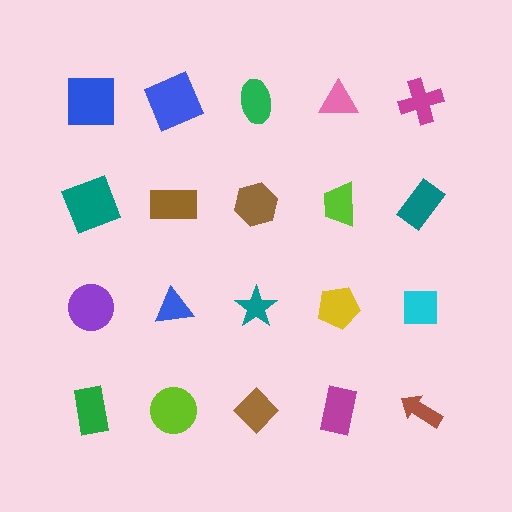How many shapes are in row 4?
5 shapes.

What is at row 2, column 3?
A brown hexagon.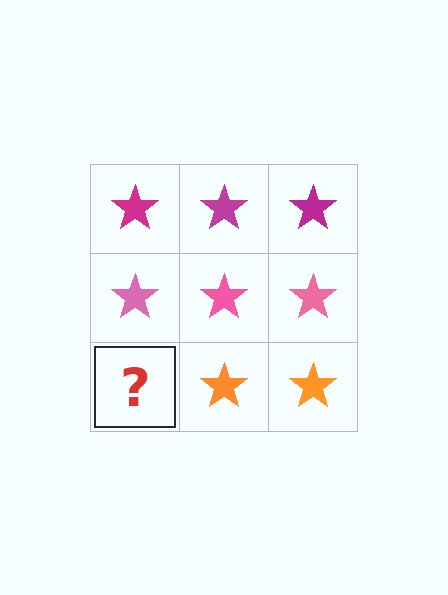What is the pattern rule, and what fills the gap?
The rule is that each row has a consistent color. The gap should be filled with an orange star.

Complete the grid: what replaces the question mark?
The question mark should be replaced with an orange star.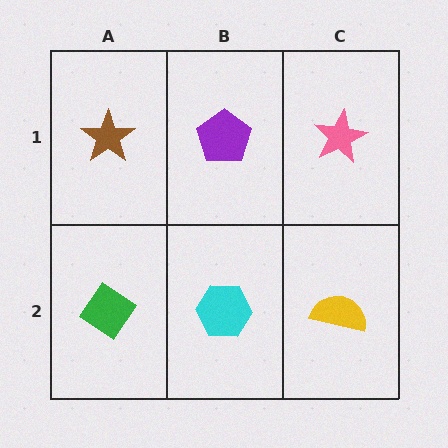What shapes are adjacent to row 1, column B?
A cyan hexagon (row 2, column B), a brown star (row 1, column A), a pink star (row 1, column C).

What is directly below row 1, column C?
A yellow semicircle.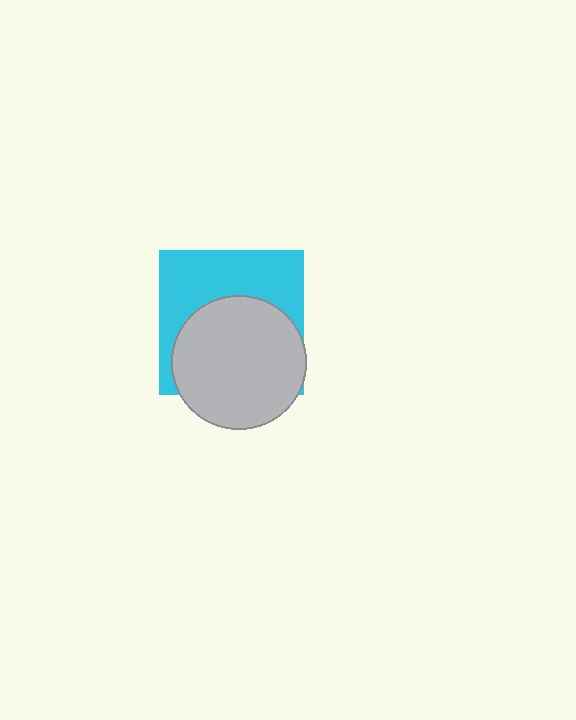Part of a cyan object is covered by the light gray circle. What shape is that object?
It is a square.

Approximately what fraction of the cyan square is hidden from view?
Roughly 54% of the cyan square is hidden behind the light gray circle.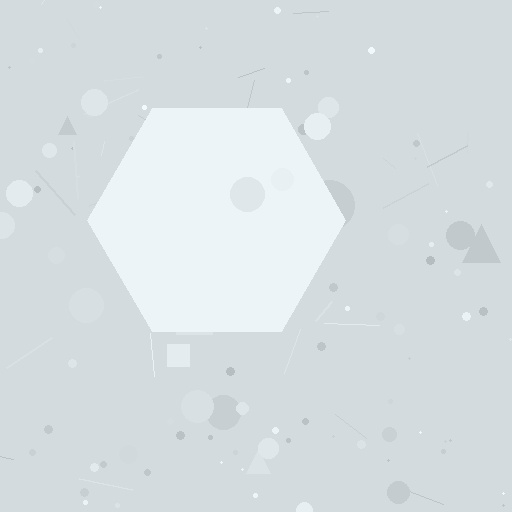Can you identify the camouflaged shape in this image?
The camouflaged shape is a hexagon.